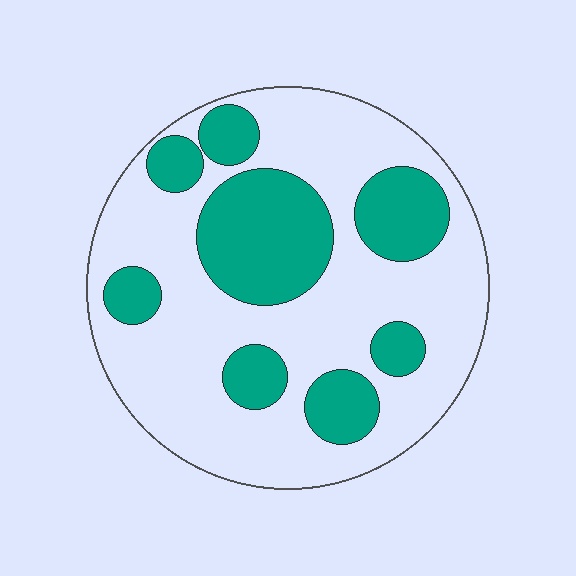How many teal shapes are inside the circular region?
8.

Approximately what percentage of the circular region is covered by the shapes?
Approximately 30%.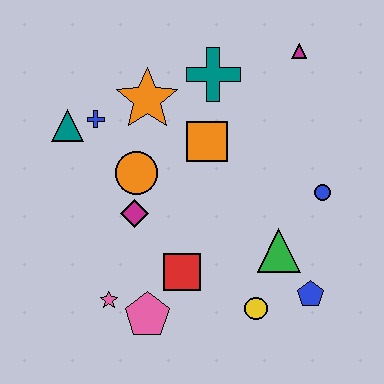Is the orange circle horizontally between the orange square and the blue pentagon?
No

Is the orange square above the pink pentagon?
Yes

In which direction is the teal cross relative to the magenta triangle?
The teal cross is to the left of the magenta triangle.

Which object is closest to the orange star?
The blue cross is closest to the orange star.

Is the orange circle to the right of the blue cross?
Yes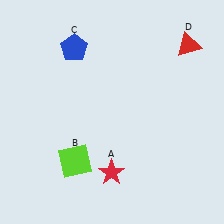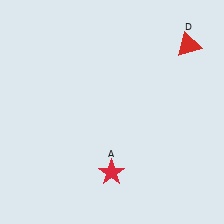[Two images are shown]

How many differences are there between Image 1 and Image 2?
There are 2 differences between the two images.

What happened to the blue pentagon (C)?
The blue pentagon (C) was removed in Image 2. It was in the top-left area of Image 1.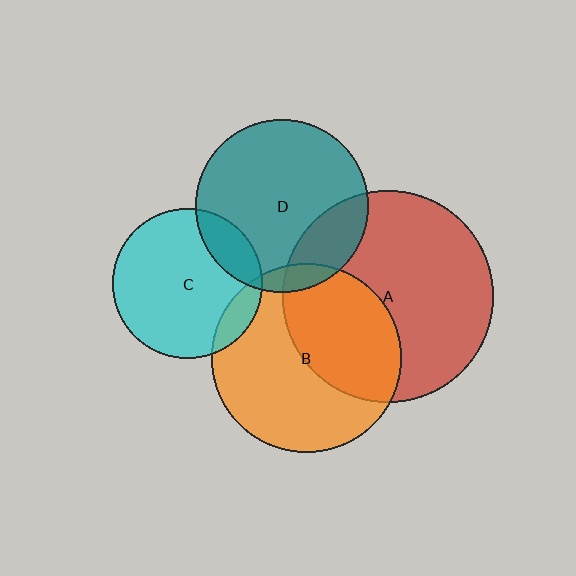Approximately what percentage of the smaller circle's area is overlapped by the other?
Approximately 10%.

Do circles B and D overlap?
Yes.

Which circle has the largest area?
Circle A (red).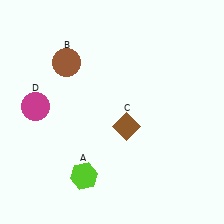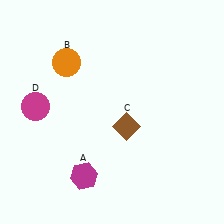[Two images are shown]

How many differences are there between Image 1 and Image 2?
There are 2 differences between the two images.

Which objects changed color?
A changed from lime to magenta. B changed from brown to orange.